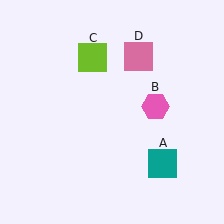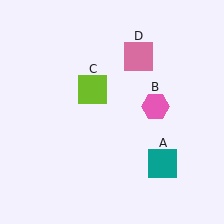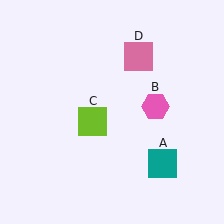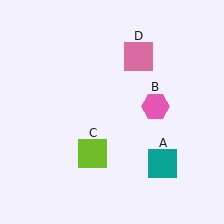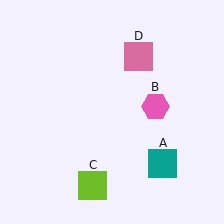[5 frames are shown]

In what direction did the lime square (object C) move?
The lime square (object C) moved down.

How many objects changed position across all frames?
1 object changed position: lime square (object C).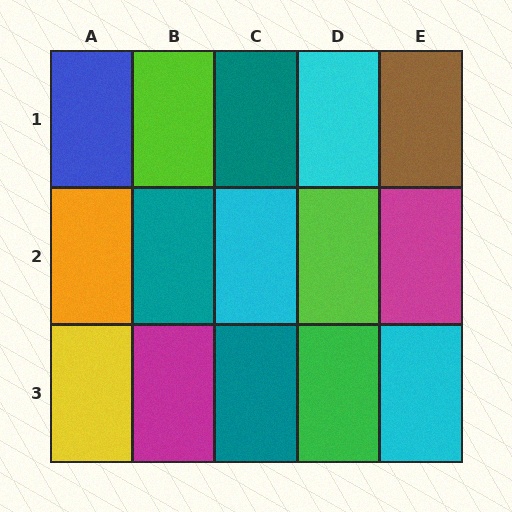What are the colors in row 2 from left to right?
Orange, teal, cyan, lime, magenta.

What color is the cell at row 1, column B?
Lime.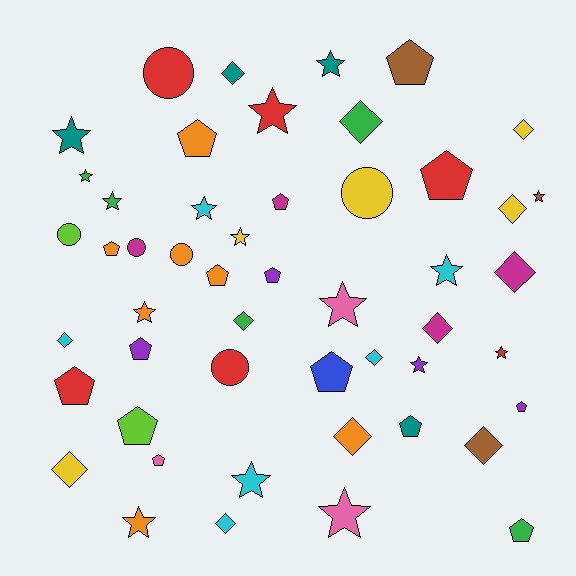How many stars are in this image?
There are 16 stars.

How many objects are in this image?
There are 50 objects.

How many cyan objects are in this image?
There are 6 cyan objects.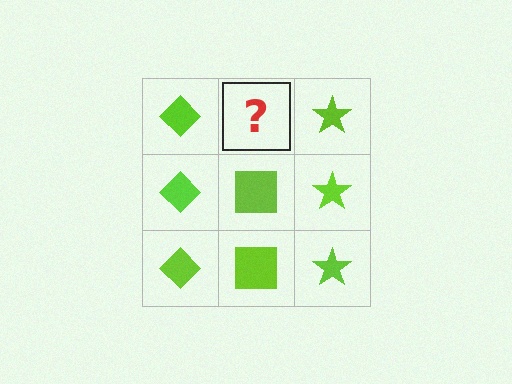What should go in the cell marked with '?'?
The missing cell should contain a lime square.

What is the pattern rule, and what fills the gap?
The rule is that each column has a consistent shape. The gap should be filled with a lime square.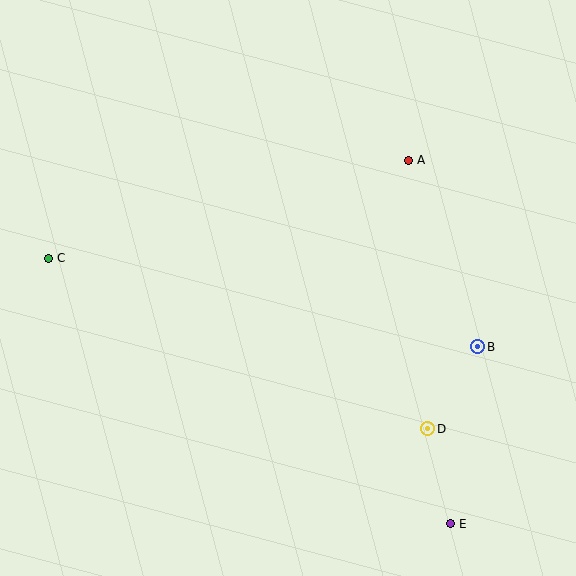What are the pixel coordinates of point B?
Point B is at (478, 347).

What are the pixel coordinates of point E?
Point E is at (450, 524).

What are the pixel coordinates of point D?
Point D is at (428, 429).